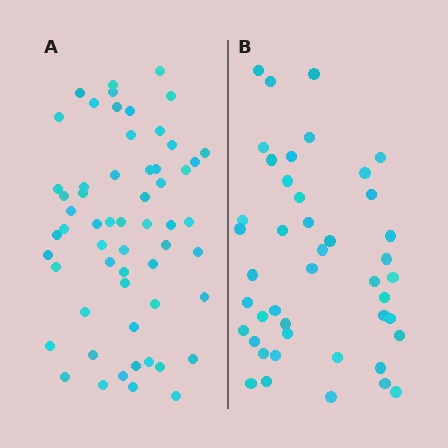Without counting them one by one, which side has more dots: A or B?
Region A (the left region) has more dots.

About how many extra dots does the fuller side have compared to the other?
Region A has approximately 15 more dots than region B.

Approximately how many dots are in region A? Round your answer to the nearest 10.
About 60 dots. (The exact count is 58, which rounds to 60.)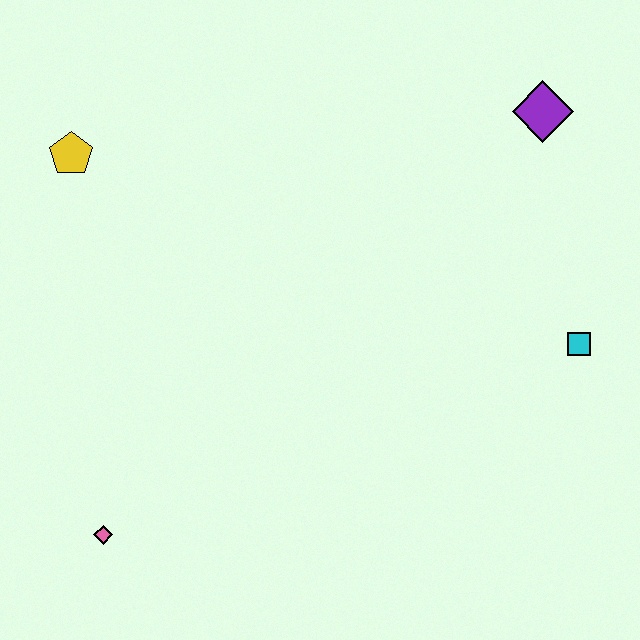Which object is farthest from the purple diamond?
The pink diamond is farthest from the purple diamond.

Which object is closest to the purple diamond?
The cyan square is closest to the purple diamond.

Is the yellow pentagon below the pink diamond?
No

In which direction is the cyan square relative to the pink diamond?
The cyan square is to the right of the pink diamond.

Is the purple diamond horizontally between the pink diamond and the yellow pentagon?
No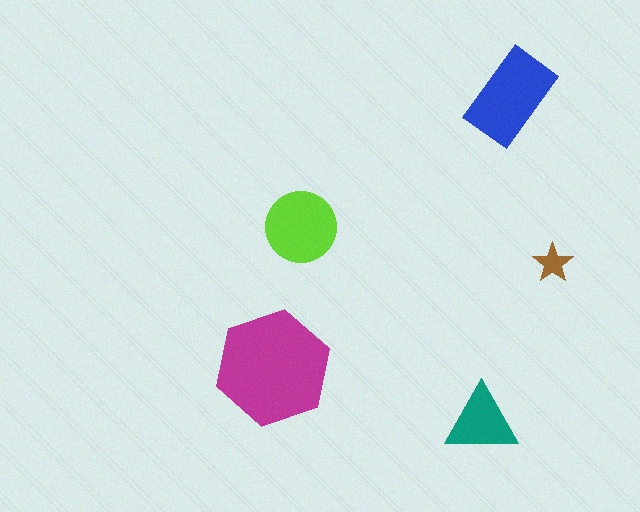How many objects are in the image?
There are 5 objects in the image.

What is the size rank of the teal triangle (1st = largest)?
4th.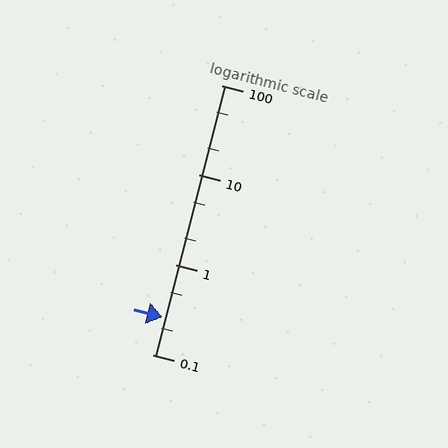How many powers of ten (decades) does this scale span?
The scale spans 3 decades, from 0.1 to 100.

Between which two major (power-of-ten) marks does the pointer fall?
The pointer is between 0.1 and 1.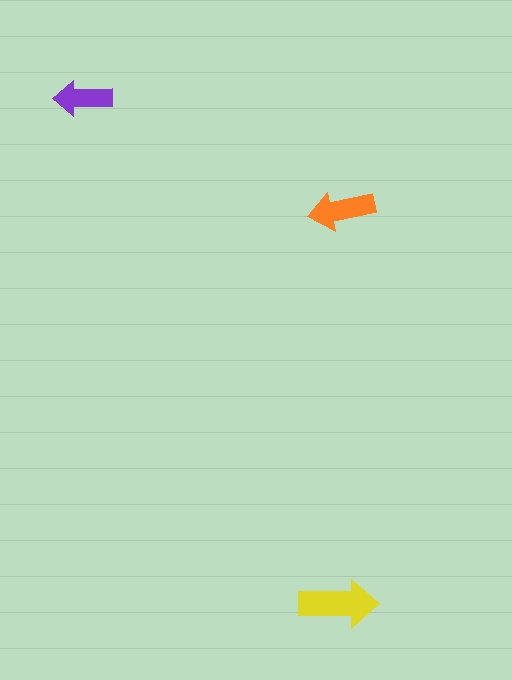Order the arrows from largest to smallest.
the yellow one, the orange one, the purple one.